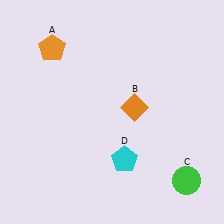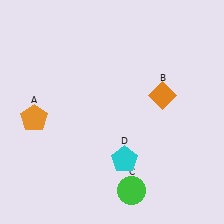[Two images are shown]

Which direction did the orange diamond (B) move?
The orange diamond (B) moved right.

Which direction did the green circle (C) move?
The green circle (C) moved left.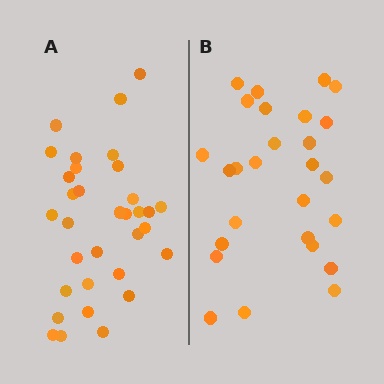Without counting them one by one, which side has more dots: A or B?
Region A (the left region) has more dots.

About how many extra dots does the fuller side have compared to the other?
Region A has about 6 more dots than region B.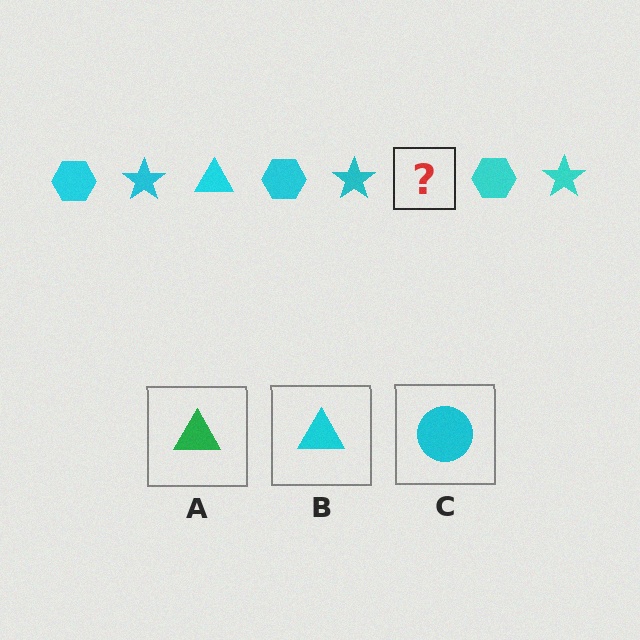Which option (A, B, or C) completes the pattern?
B.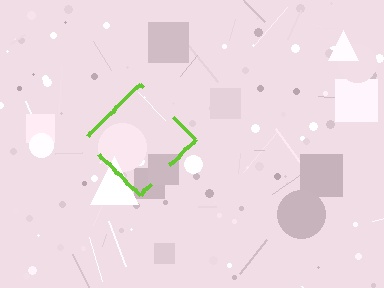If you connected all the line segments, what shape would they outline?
They would outline a diamond.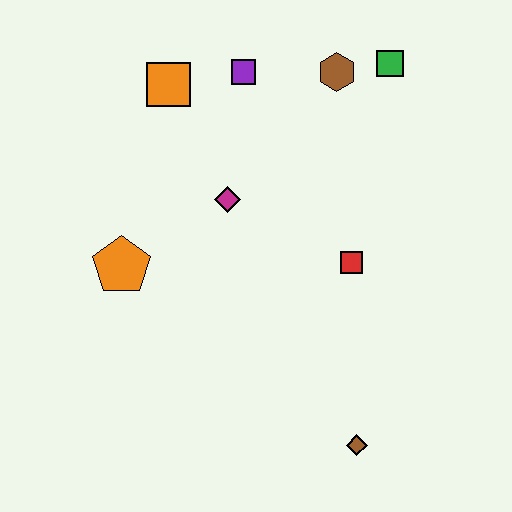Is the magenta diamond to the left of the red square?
Yes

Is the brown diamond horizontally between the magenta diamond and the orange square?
No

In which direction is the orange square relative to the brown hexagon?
The orange square is to the left of the brown hexagon.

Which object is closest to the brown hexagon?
The green square is closest to the brown hexagon.